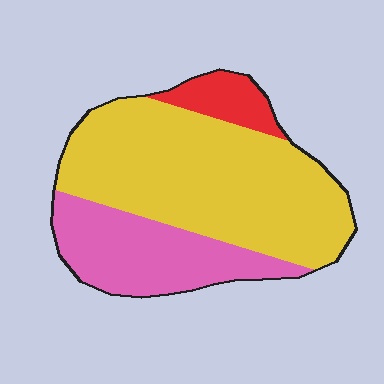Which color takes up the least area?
Red, at roughly 10%.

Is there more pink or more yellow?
Yellow.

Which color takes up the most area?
Yellow, at roughly 65%.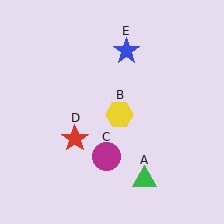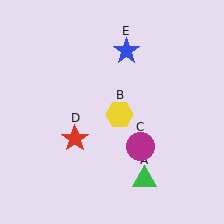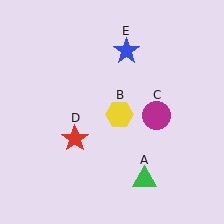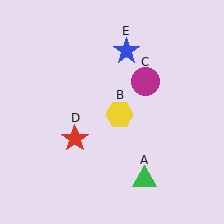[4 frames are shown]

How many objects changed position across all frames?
1 object changed position: magenta circle (object C).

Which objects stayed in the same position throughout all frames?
Green triangle (object A) and yellow hexagon (object B) and red star (object D) and blue star (object E) remained stationary.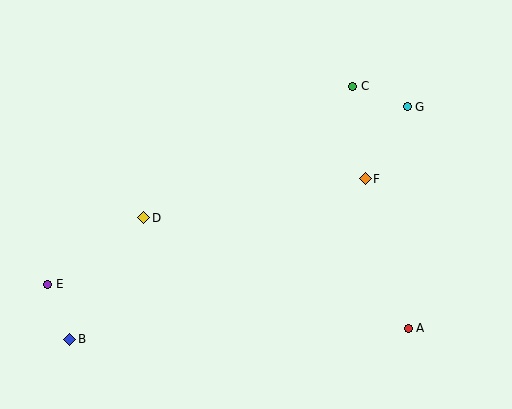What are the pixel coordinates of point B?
Point B is at (70, 339).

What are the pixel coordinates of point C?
Point C is at (353, 86).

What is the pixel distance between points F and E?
The distance between F and E is 335 pixels.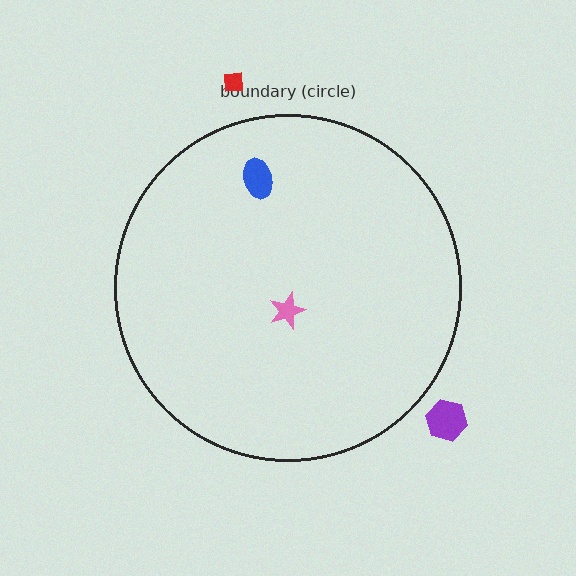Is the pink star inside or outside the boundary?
Inside.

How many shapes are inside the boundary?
2 inside, 2 outside.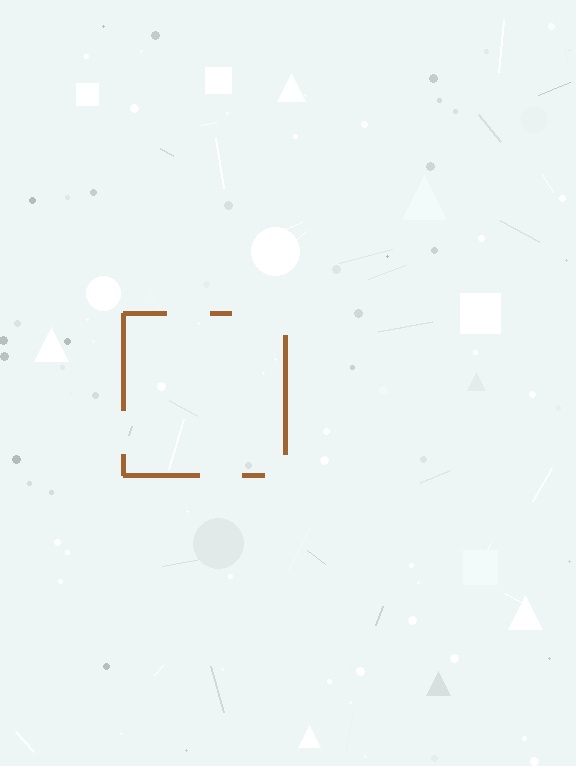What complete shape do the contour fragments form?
The contour fragments form a square.